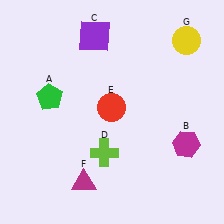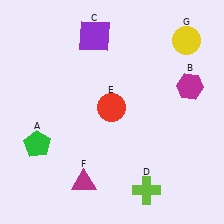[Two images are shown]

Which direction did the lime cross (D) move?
The lime cross (D) moved right.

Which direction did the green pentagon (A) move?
The green pentagon (A) moved down.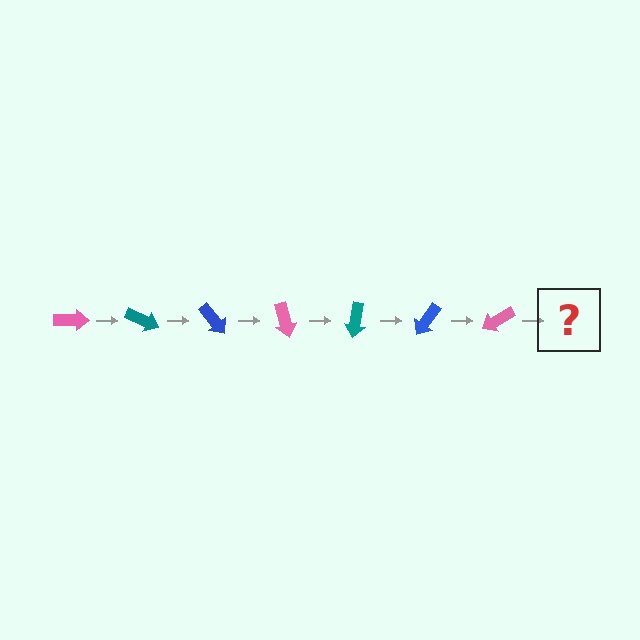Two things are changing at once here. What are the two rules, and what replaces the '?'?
The two rules are that it rotates 25 degrees each step and the color cycles through pink, teal, and blue. The '?' should be a teal arrow, rotated 175 degrees from the start.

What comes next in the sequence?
The next element should be a teal arrow, rotated 175 degrees from the start.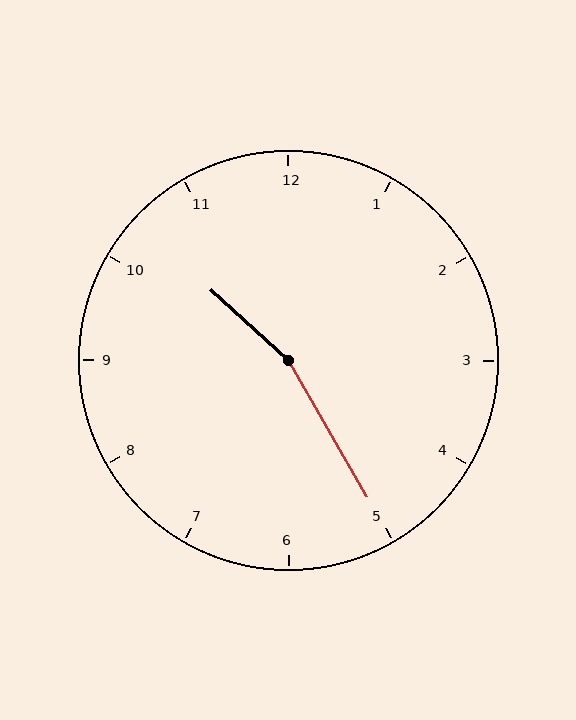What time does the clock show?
10:25.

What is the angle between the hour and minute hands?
Approximately 162 degrees.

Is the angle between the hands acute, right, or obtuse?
It is obtuse.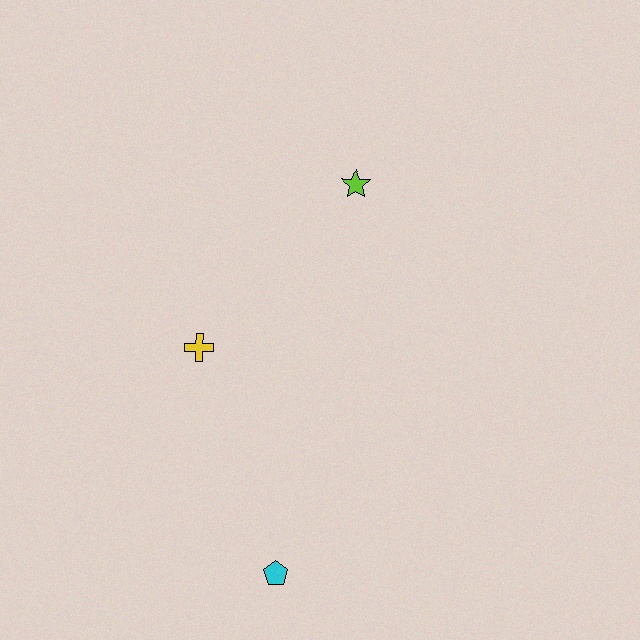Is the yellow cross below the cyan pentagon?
No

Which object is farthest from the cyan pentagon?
The lime star is farthest from the cyan pentagon.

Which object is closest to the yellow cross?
The lime star is closest to the yellow cross.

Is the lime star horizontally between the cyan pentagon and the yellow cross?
No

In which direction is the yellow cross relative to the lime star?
The yellow cross is below the lime star.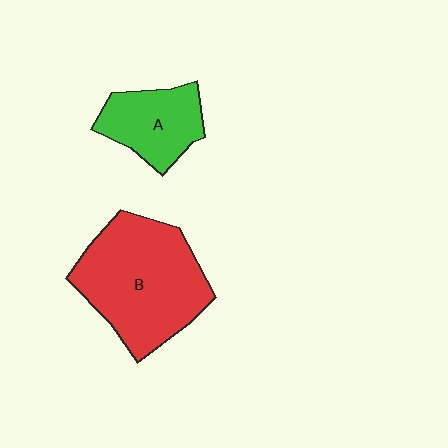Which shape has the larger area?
Shape B (red).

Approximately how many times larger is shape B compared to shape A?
Approximately 2.0 times.